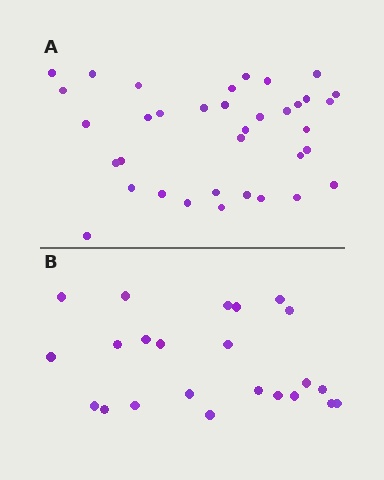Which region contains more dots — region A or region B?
Region A (the top region) has more dots.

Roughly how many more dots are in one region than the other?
Region A has approximately 15 more dots than region B.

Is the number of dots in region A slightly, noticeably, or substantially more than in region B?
Region A has substantially more. The ratio is roughly 1.6 to 1.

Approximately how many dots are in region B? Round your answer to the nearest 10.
About 20 dots. (The exact count is 23, which rounds to 20.)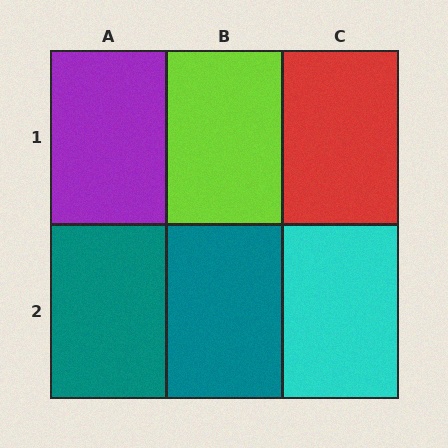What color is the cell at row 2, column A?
Teal.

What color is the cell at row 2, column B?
Teal.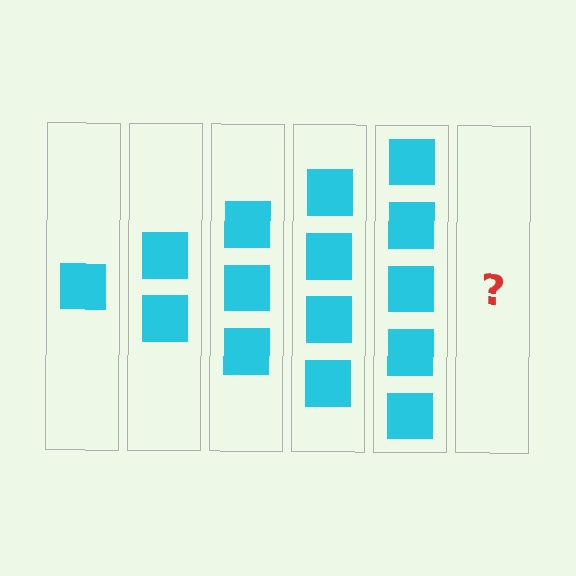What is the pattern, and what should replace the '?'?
The pattern is that each step adds one more square. The '?' should be 6 squares.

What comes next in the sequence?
The next element should be 6 squares.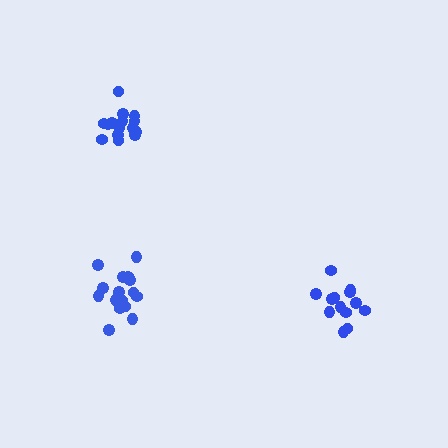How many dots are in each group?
Group 1: 13 dots, Group 2: 16 dots, Group 3: 16 dots (45 total).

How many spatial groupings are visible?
There are 3 spatial groupings.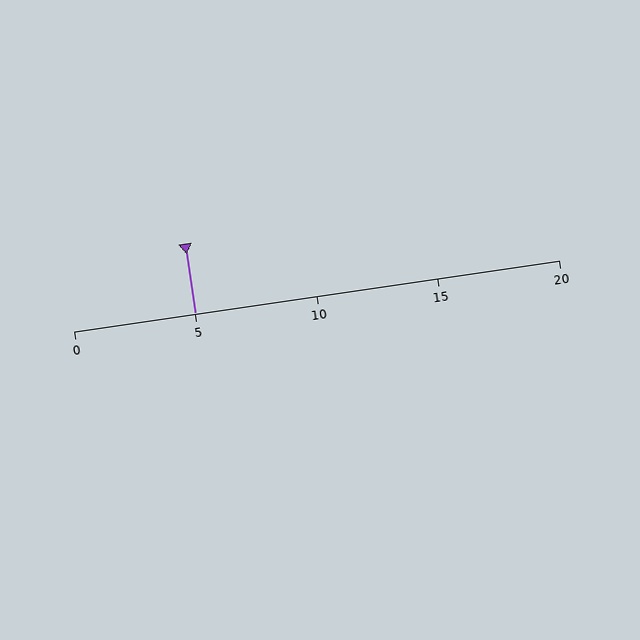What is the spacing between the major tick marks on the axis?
The major ticks are spaced 5 apart.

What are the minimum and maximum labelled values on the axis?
The axis runs from 0 to 20.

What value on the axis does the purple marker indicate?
The marker indicates approximately 5.